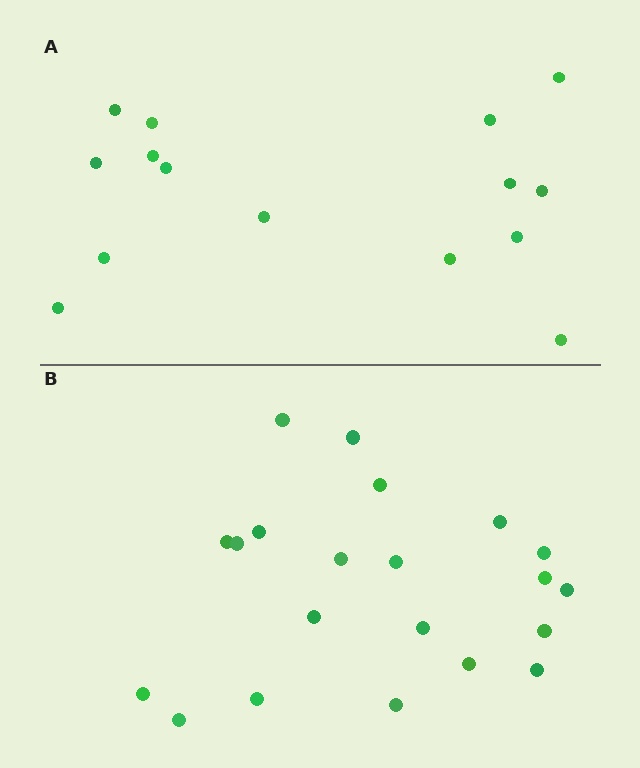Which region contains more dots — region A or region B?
Region B (the bottom region) has more dots.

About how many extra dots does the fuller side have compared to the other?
Region B has about 6 more dots than region A.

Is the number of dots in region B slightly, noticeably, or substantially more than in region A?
Region B has noticeably more, but not dramatically so. The ratio is roughly 1.4 to 1.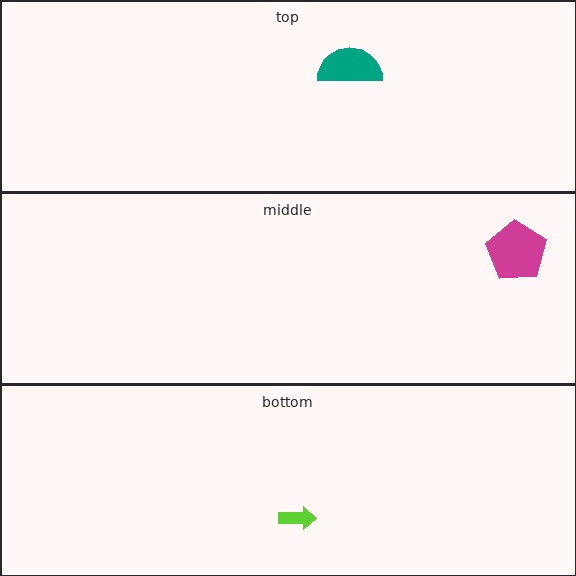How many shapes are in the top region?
1.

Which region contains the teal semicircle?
The top region.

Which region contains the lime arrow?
The bottom region.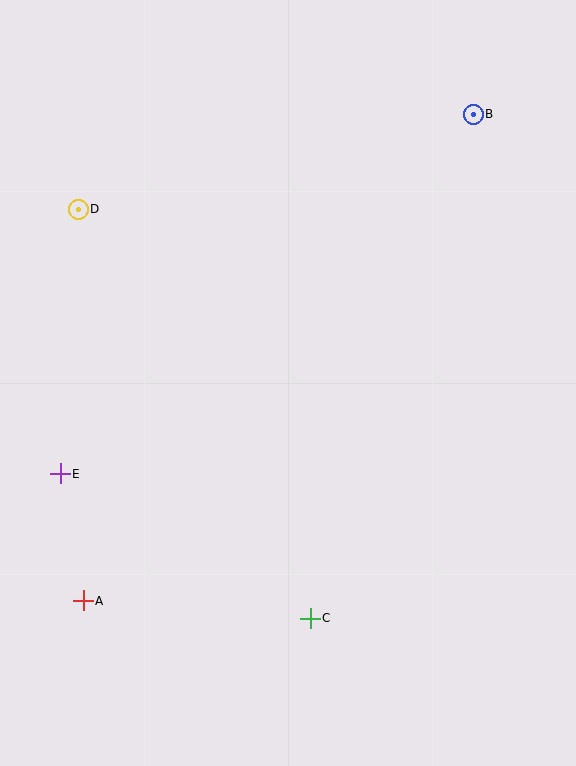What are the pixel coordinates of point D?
Point D is at (78, 209).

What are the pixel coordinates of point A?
Point A is at (83, 601).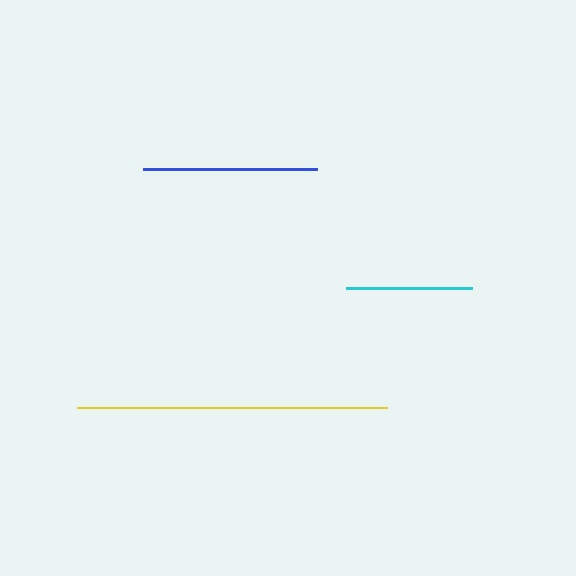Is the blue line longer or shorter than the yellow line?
The yellow line is longer than the blue line.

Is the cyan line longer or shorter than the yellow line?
The yellow line is longer than the cyan line.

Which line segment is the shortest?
The cyan line is the shortest at approximately 126 pixels.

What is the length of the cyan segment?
The cyan segment is approximately 126 pixels long.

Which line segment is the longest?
The yellow line is the longest at approximately 309 pixels.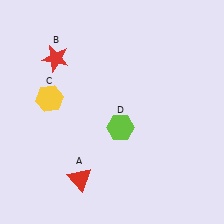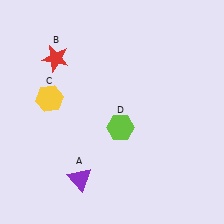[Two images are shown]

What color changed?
The triangle (A) changed from red in Image 1 to purple in Image 2.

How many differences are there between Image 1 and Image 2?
There is 1 difference between the two images.